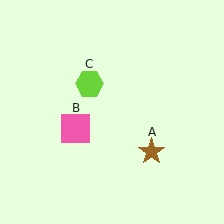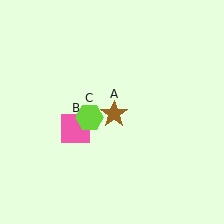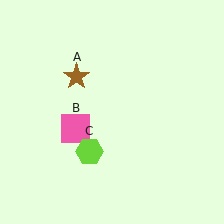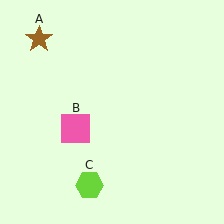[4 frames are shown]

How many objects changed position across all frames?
2 objects changed position: brown star (object A), lime hexagon (object C).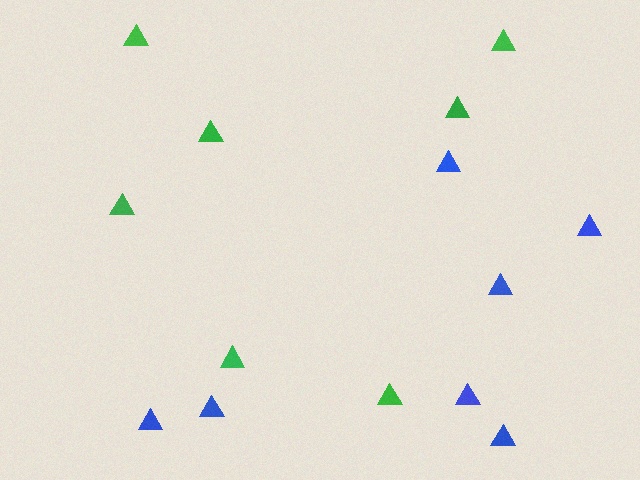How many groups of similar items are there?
There are 2 groups: one group of blue triangles (7) and one group of green triangles (7).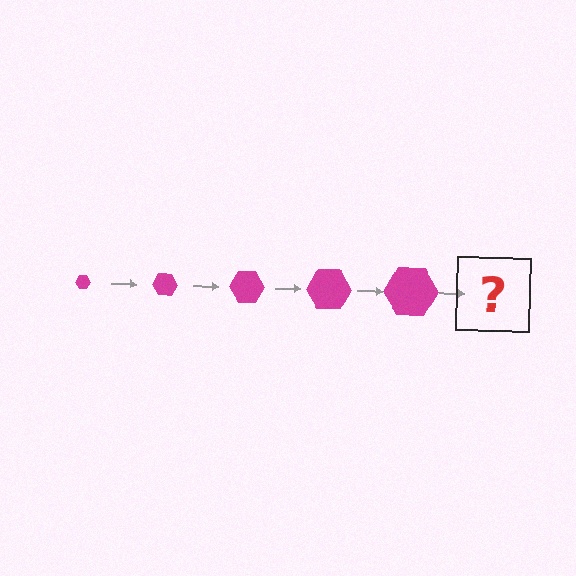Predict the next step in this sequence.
The next step is a magenta hexagon, larger than the previous one.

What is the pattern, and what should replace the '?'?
The pattern is that the hexagon gets progressively larger each step. The '?' should be a magenta hexagon, larger than the previous one.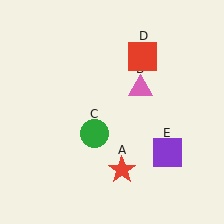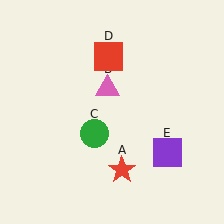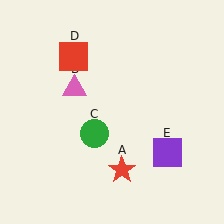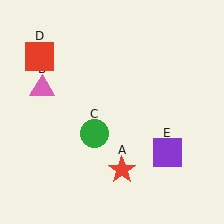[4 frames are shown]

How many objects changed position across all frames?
2 objects changed position: pink triangle (object B), red square (object D).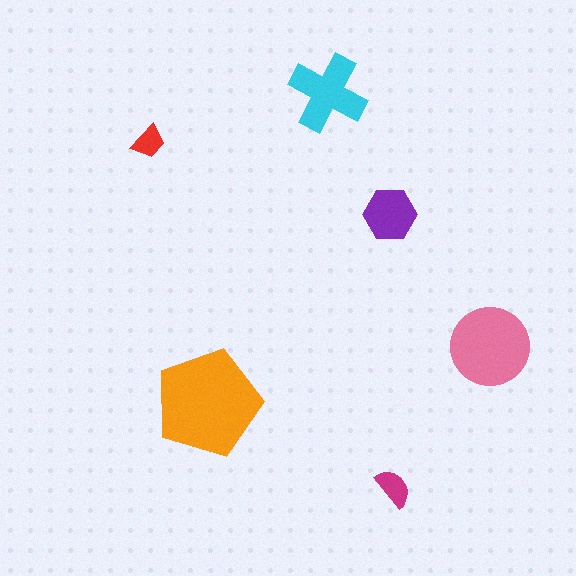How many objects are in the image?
There are 6 objects in the image.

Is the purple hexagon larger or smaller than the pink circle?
Smaller.